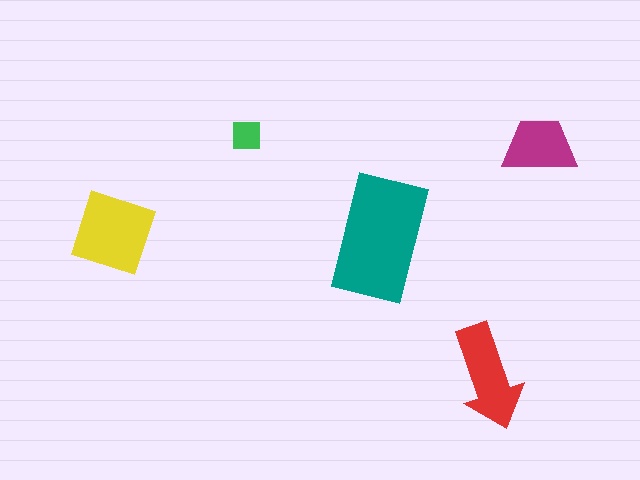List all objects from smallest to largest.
The green square, the magenta trapezoid, the red arrow, the yellow diamond, the teal rectangle.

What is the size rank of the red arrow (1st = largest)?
3rd.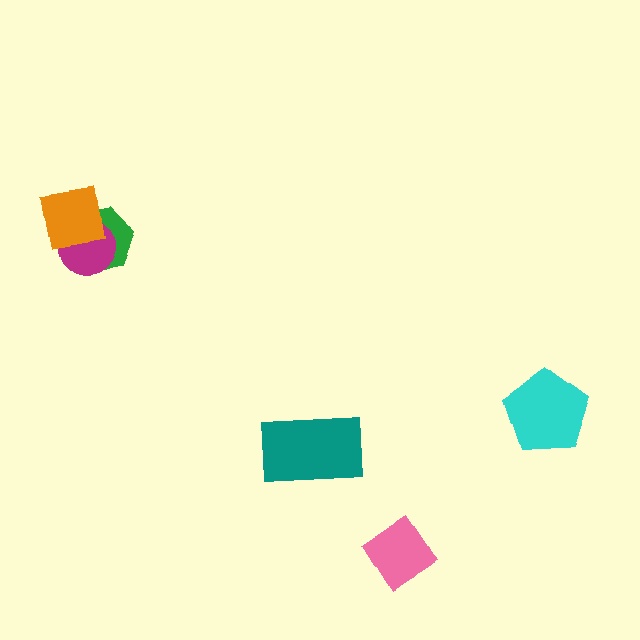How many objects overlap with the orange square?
2 objects overlap with the orange square.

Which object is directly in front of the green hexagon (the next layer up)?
The magenta circle is directly in front of the green hexagon.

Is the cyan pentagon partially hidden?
No, no other shape covers it.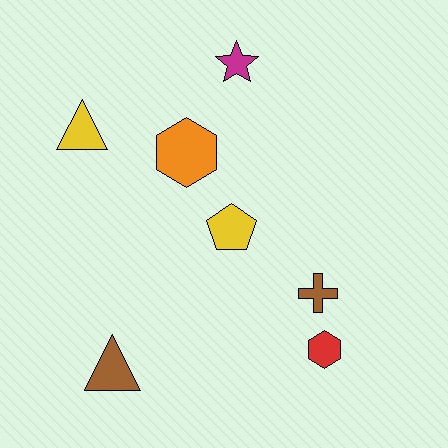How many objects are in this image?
There are 7 objects.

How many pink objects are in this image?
There are no pink objects.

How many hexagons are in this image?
There are 2 hexagons.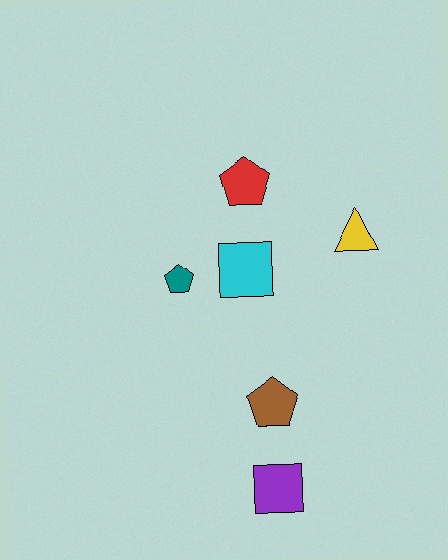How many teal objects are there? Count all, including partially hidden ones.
There is 1 teal object.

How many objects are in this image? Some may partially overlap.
There are 6 objects.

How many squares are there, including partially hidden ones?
There are 2 squares.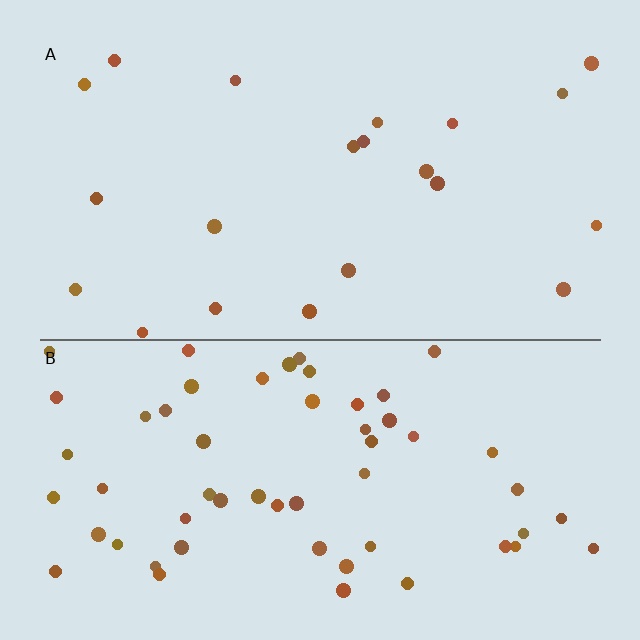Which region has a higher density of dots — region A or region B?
B (the bottom).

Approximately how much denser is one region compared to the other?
Approximately 2.7× — region B over region A.